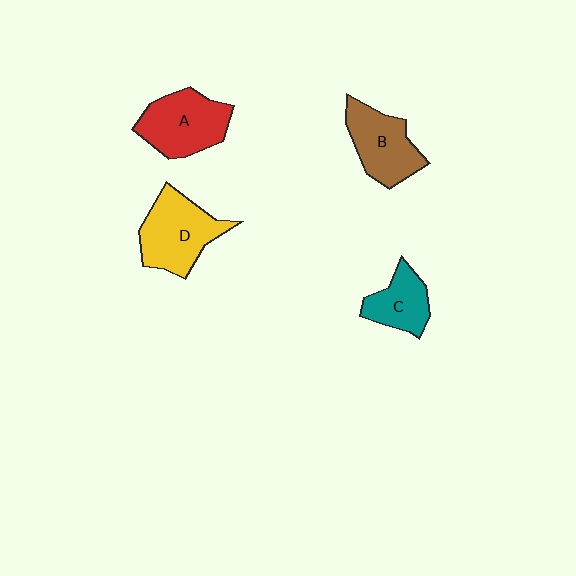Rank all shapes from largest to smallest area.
From largest to smallest: D (yellow), A (red), B (brown), C (teal).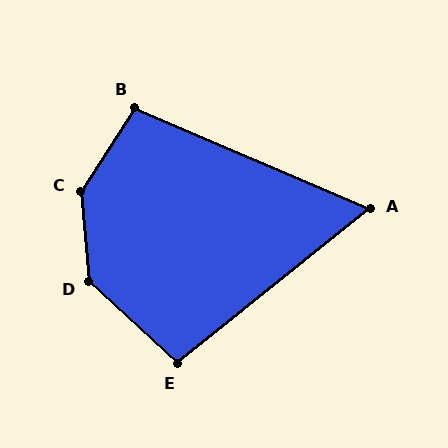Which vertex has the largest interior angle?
C, at approximately 142 degrees.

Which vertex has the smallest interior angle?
A, at approximately 62 degrees.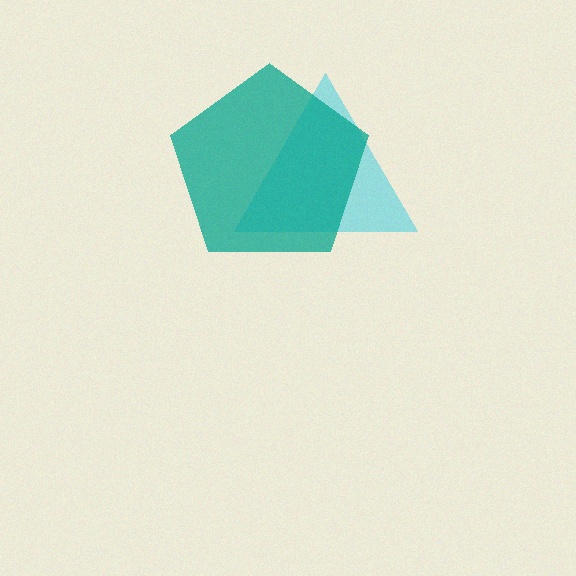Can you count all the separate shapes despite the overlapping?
Yes, there are 2 separate shapes.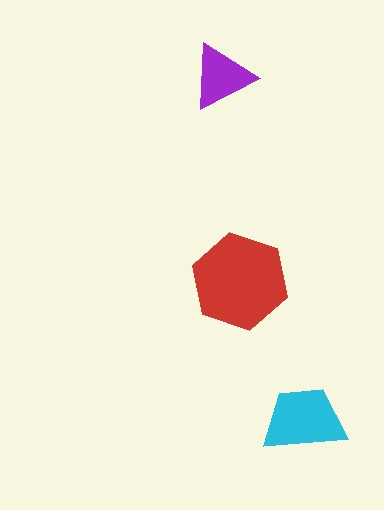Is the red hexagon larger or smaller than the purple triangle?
Larger.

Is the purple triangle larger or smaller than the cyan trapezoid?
Smaller.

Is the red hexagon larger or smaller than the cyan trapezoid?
Larger.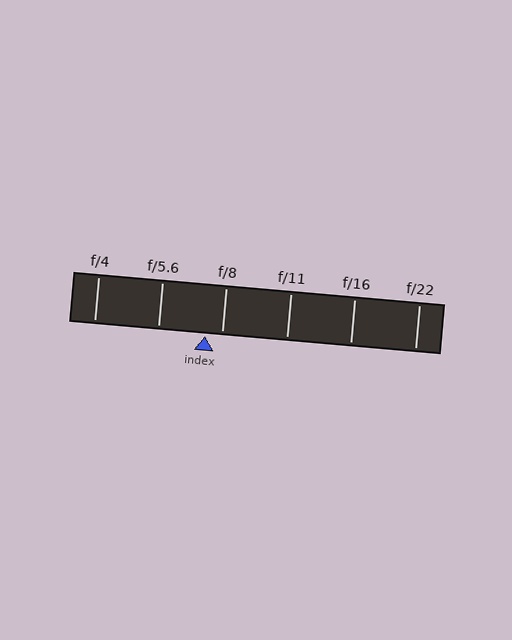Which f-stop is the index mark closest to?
The index mark is closest to f/8.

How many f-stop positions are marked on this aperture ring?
There are 6 f-stop positions marked.